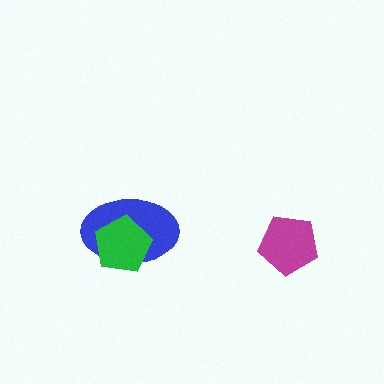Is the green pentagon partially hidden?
No, no other shape covers it.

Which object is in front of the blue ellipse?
The green pentagon is in front of the blue ellipse.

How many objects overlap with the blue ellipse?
1 object overlaps with the blue ellipse.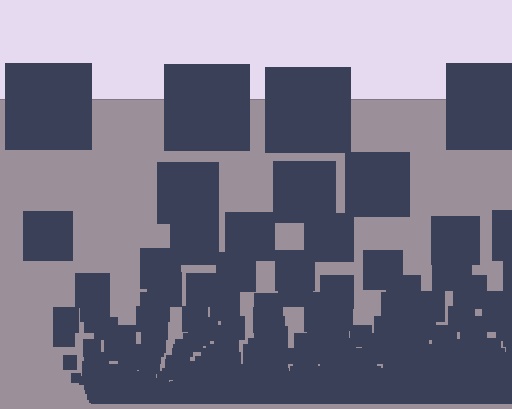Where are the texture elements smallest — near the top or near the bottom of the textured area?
Near the bottom.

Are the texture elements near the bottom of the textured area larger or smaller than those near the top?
Smaller. The gradient is inverted — elements near the bottom are smaller and denser.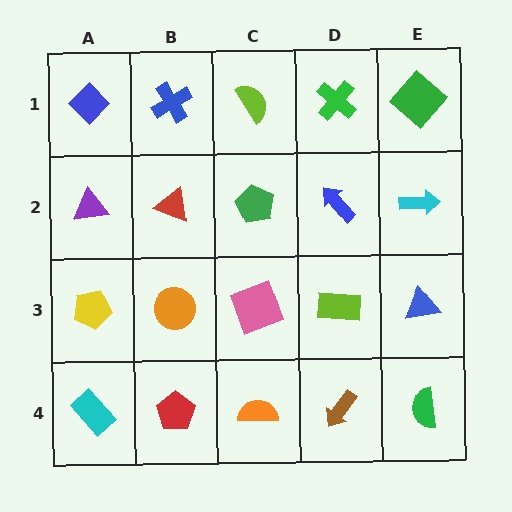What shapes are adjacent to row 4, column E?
A blue triangle (row 3, column E), a brown arrow (row 4, column D).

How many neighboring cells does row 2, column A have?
3.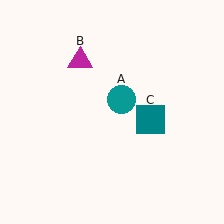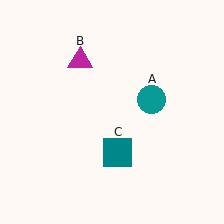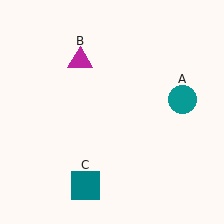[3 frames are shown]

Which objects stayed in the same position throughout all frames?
Magenta triangle (object B) remained stationary.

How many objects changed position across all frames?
2 objects changed position: teal circle (object A), teal square (object C).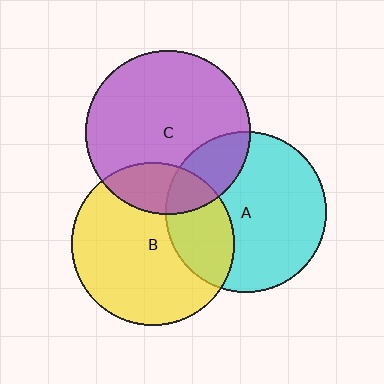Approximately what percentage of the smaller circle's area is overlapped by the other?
Approximately 20%.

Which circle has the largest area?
Circle C (purple).